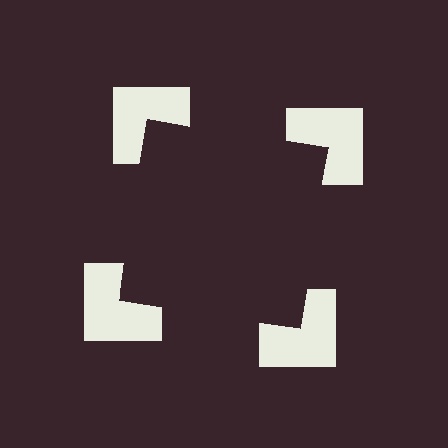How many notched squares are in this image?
There are 4 — one at each vertex of the illusory square.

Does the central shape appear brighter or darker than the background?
It typically appears slightly darker than the background, even though no actual brightness change is drawn.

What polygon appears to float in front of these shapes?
An illusory square — its edges are inferred from the aligned wedge cuts in the notched squares, not physically drawn.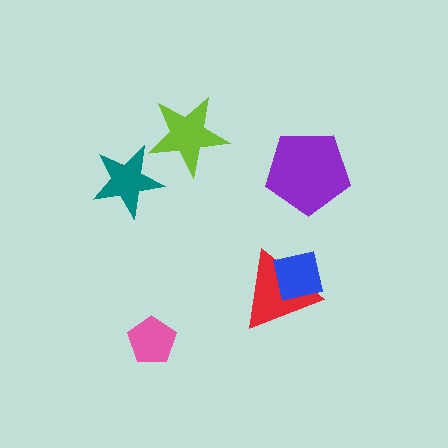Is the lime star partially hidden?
No, no other shape covers it.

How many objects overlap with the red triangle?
1 object overlaps with the red triangle.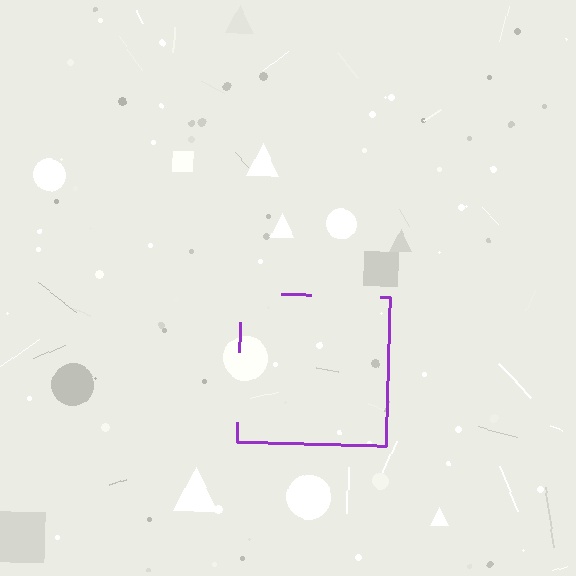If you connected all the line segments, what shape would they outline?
They would outline a square.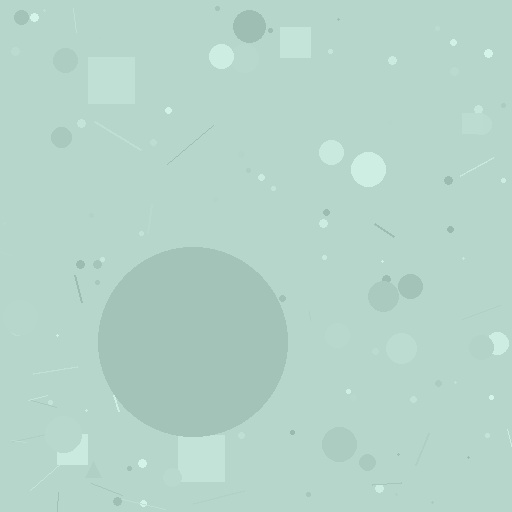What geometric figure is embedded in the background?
A circle is embedded in the background.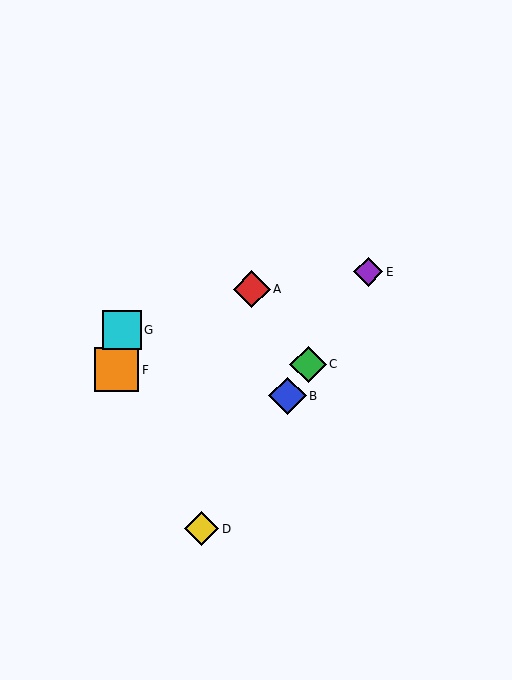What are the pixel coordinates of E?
Object E is at (368, 272).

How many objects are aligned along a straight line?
4 objects (B, C, D, E) are aligned along a straight line.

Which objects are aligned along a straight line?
Objects B, C, D, E are aligned along a straight line.